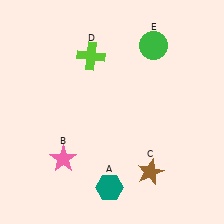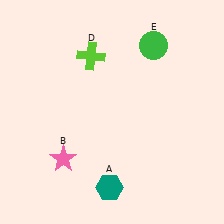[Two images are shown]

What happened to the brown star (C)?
The brown star (C) was removed in Image 2. It was in the bottom-right area of Image 1.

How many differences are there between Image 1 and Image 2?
There is 1 difference between the two images.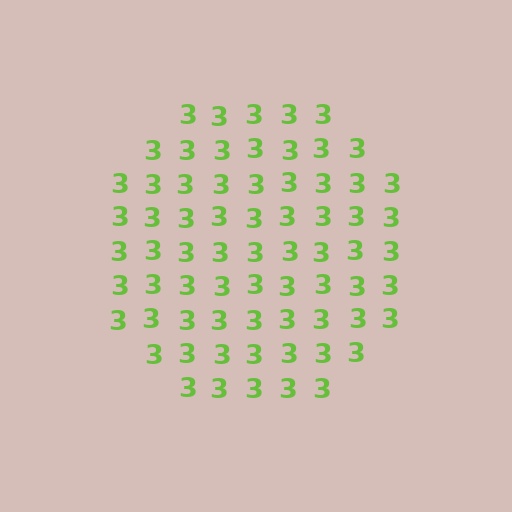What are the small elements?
The small elements are digit 3's.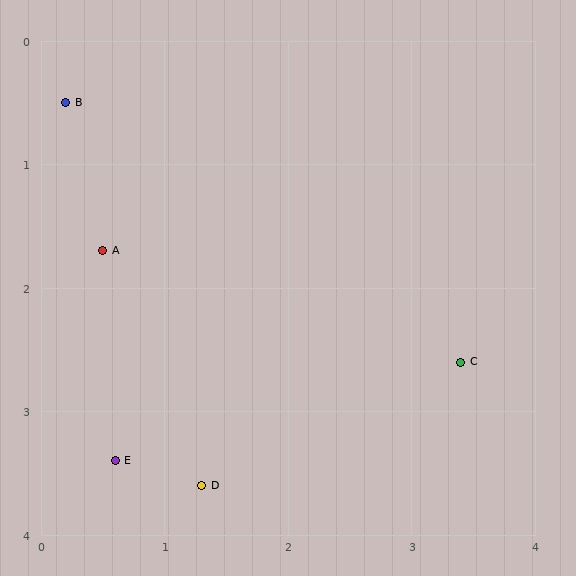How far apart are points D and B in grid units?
Points D and B are about 3.3 grid units apart.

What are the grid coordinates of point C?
Point C is at approximately (3.4, 2.6).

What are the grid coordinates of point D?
Point D is at approximately (1.3, 3.6).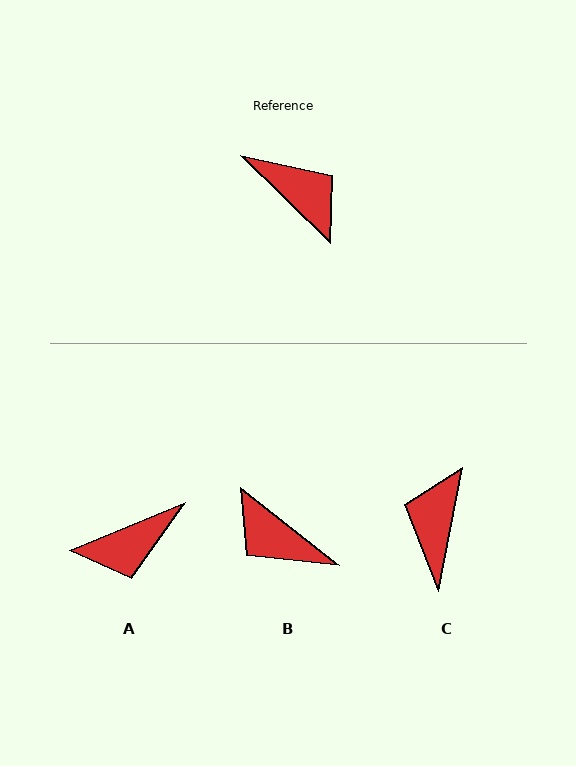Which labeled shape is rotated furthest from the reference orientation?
B, about 173 degrees away.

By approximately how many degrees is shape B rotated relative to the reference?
Approximately 173 degrees clockwise.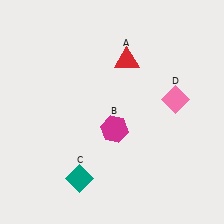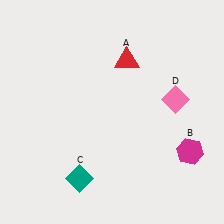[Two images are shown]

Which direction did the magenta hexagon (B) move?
The magenta hexagon (B) moved right.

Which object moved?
The magenta hexagon (B) moved right.